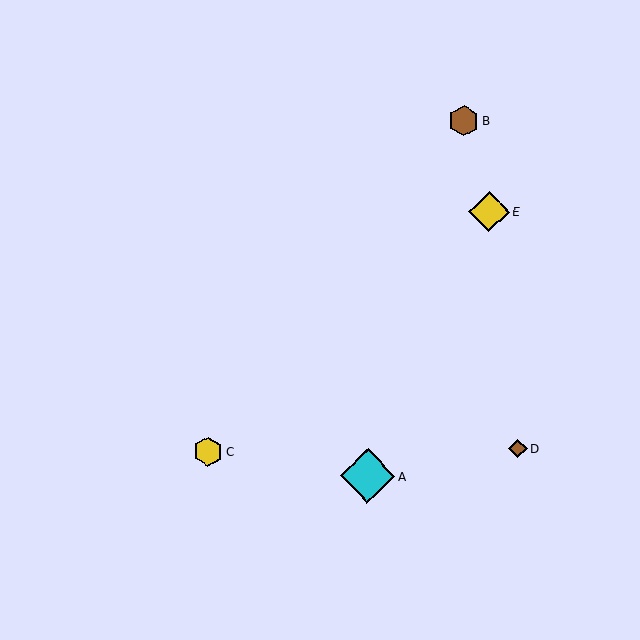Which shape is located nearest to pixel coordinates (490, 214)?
The yellow diamond (labeled E) at (489, 212) is nearest to that location.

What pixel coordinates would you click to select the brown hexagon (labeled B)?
Click at (464, 121) to select the brown hexagon B.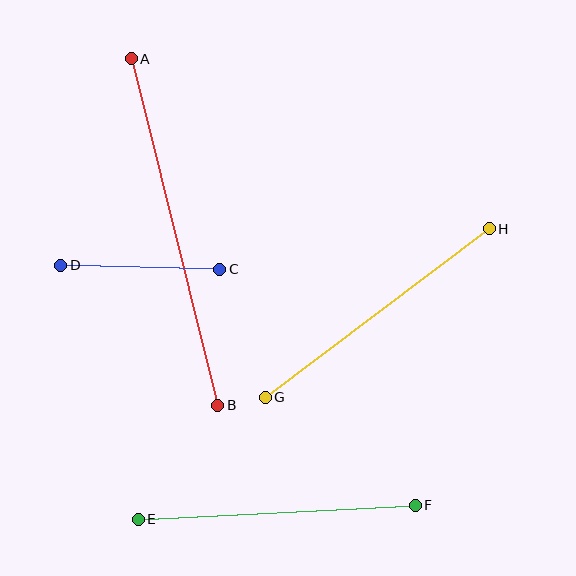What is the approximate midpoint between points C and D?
The midpoint is at approximately (140, 267) pixels.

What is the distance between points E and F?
The distance is approximately 278 pixels.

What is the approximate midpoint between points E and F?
The midpoint is at approximately (277, 512) pixels.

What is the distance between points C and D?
The distance is approximately 159 pixels.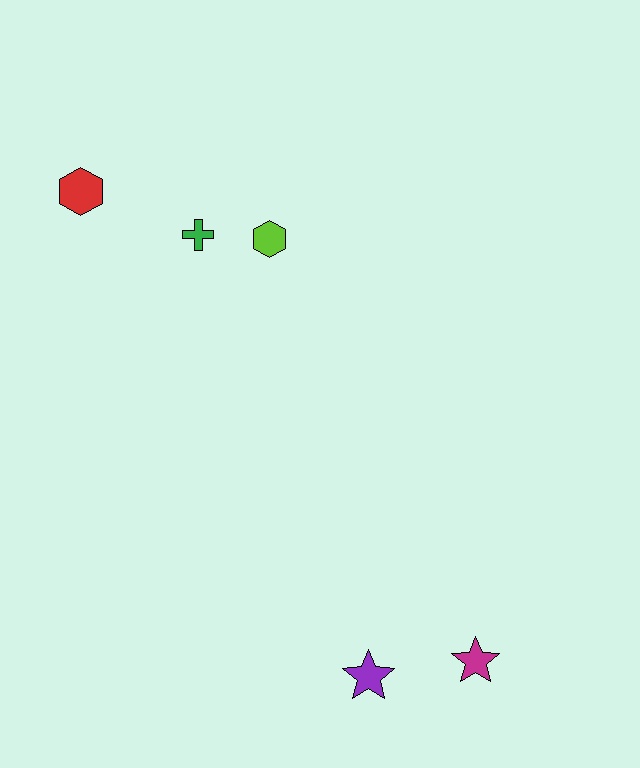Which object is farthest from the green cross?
The magenta star is farthest from the green cross.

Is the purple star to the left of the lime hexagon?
No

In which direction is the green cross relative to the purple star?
The green cross is above the purple star.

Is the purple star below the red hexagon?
Yes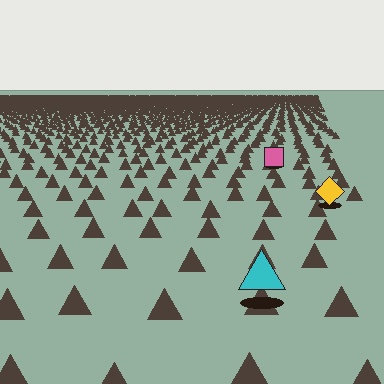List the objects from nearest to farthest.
From nearest to farthest: the cyan triangle, the yellow diamond, the pink square.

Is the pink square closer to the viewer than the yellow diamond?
No. The yellow diamond is closer — you can tell from the texture gradient: the ground texture is coarser near it.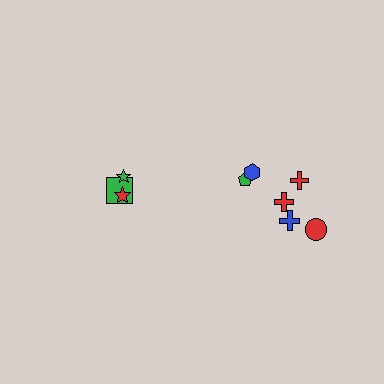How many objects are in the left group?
There are 3 objects.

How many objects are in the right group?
There are 6 objects.